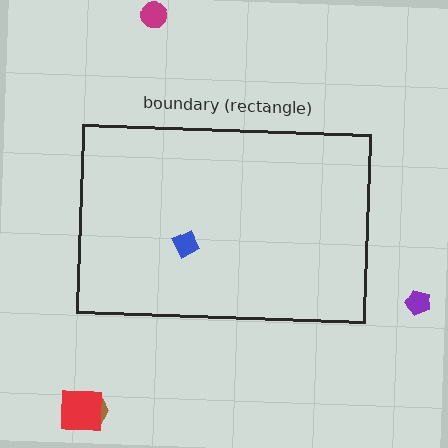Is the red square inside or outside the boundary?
Outside.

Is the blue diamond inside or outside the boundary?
Inside.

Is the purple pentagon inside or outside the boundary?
Outside.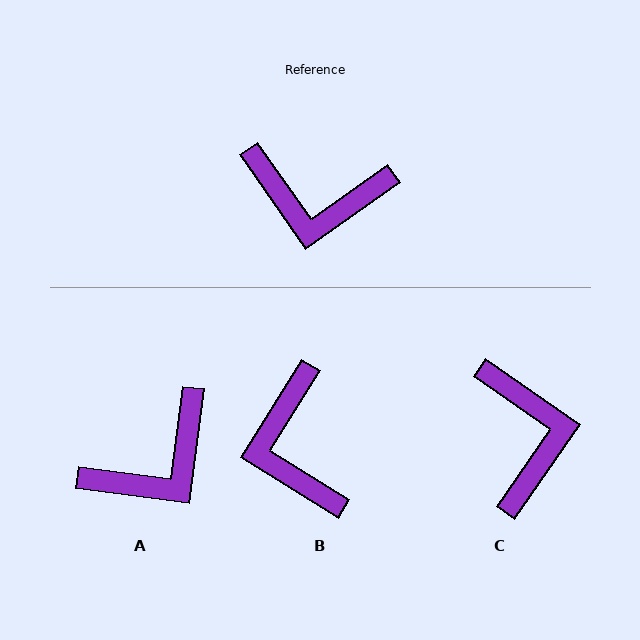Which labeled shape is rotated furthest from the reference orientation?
C, about 110 degrees away.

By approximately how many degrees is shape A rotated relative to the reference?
Approximately 48 degrees counter-clockwise.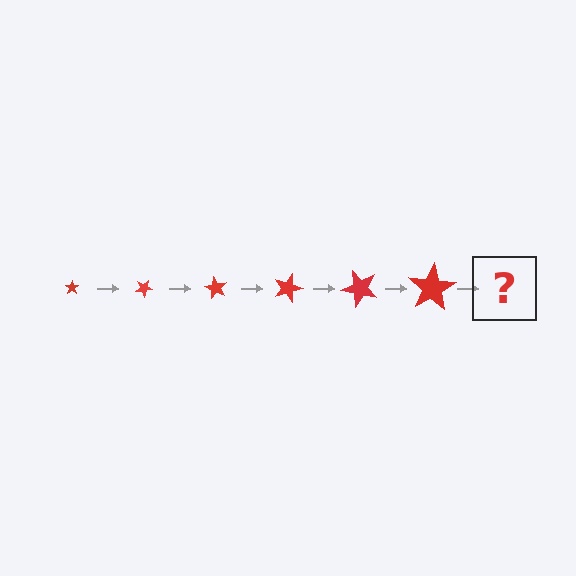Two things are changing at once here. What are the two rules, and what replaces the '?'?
The two rules are that the star grows larger each step and it rotates 30 degrees each step. The '?' should be a star, larger than the previous one and rotated 180 degrees from the start.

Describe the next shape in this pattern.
It should be a star, larger than the previous one and rotated 180 degrees from the start.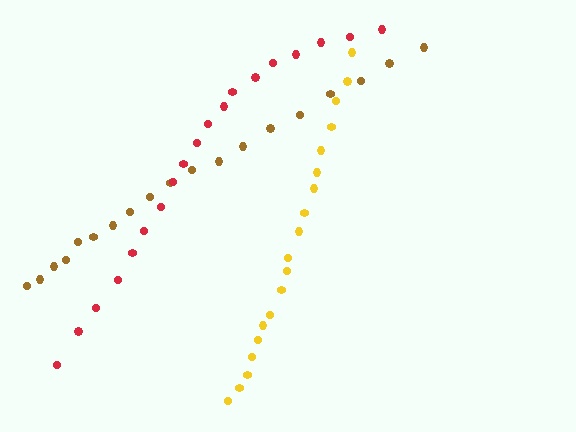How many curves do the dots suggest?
There are 3 distinct paths.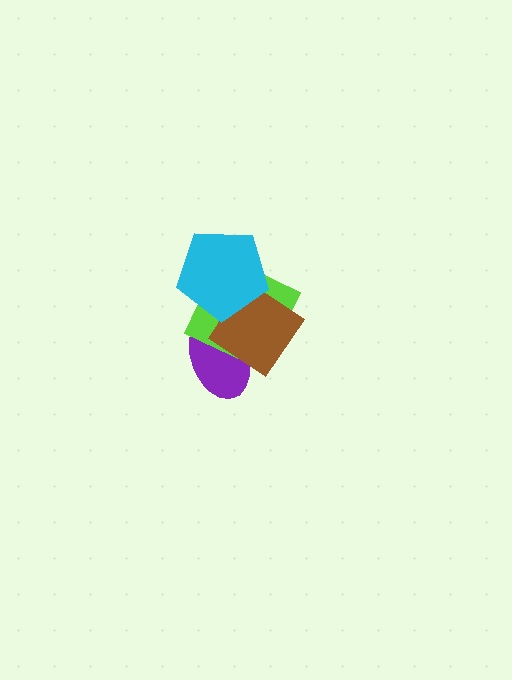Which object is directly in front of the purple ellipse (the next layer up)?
The lime square is directly in front of the purple ellipse.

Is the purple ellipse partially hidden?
Yes, it is partially covered by another shape.